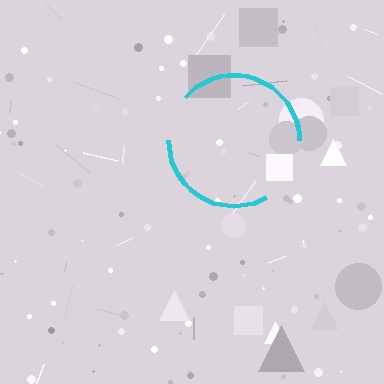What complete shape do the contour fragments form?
The contour fragments form a circle.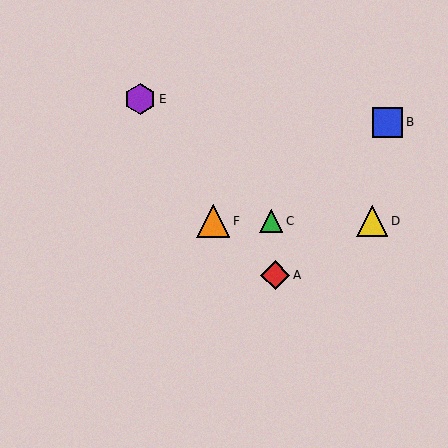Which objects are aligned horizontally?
Objects C, D, F are aligned horizontally.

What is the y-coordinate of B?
Object B is at y≈123.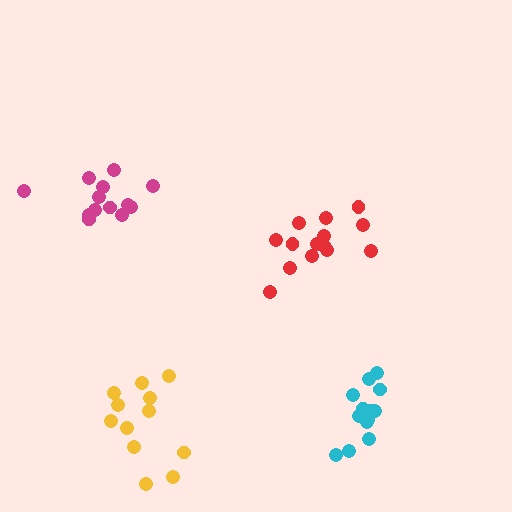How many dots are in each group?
Group 1: 12 dots, Group 2: 14 dots, Group 3: 13 dots, Group 4: 14 dots (53 total).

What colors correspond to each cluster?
The clusters are colored: yellow, red, magenta, cyan.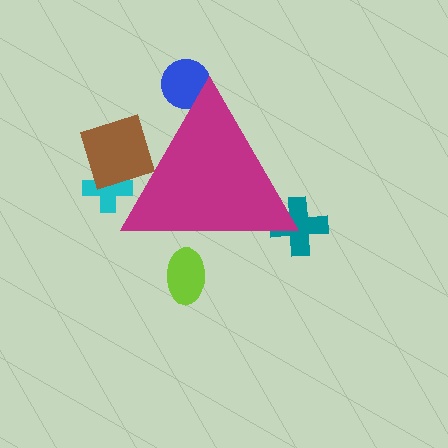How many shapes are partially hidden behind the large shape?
5 shapes are partially hidden.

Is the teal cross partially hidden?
Yes, the teal cross is partially hidden behind the magenta triangle.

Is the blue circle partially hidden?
Yes, the blue circle is partially hidden behind the magenta triangle.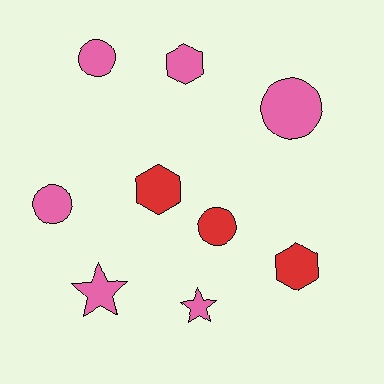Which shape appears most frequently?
Circle, with 4 objects.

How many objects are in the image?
There are 9 objects.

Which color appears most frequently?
Pink, with 6 objects.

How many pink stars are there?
There are 2 pink stars.